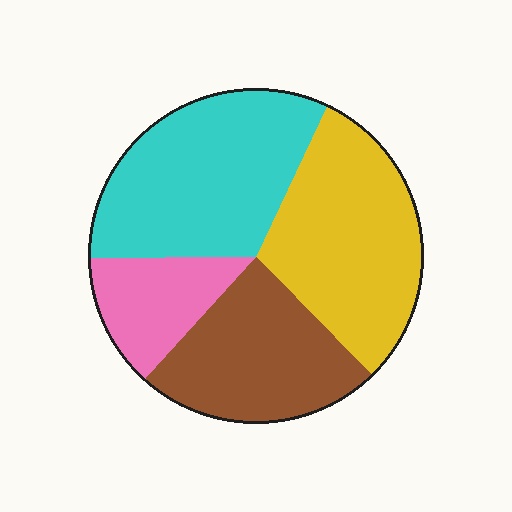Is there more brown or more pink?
Brown.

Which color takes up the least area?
Pink, at roughly 15%.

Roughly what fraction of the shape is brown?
Brown takes up between a sixth and a third of the shape.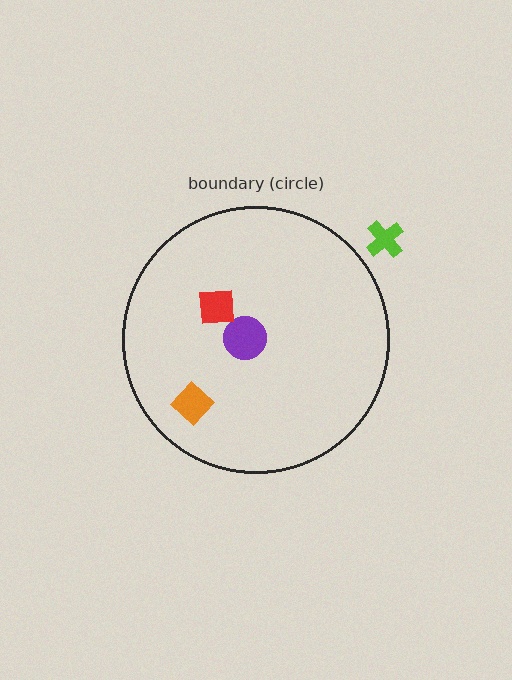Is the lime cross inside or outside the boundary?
Outside.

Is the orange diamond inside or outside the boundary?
Inside.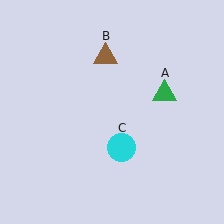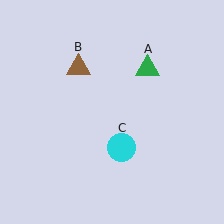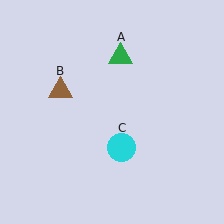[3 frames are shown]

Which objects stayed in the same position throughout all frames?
Cyan circle (object C) remained stationary.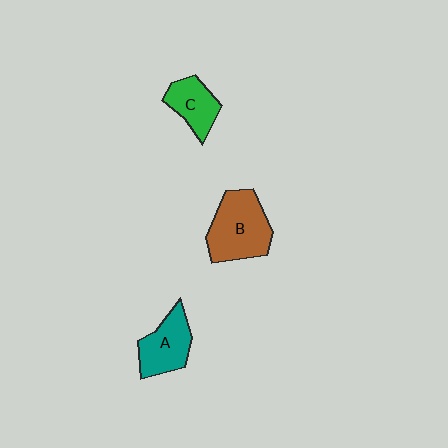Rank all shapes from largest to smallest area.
From largest to smallest: B (brown), A (teal), C (green).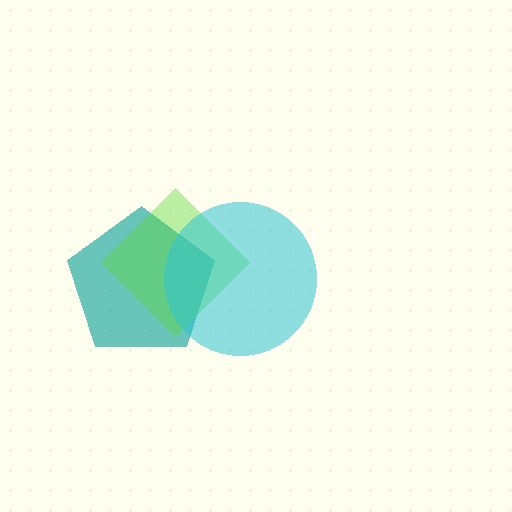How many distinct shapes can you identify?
There are 3 distinct shapes: a teal pentagon, a lime diamond, a cyan circle.